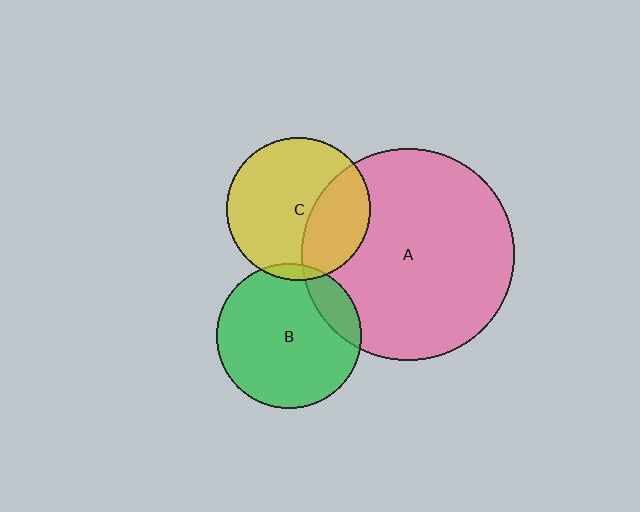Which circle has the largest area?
Circle A (pink).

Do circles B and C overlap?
Yes.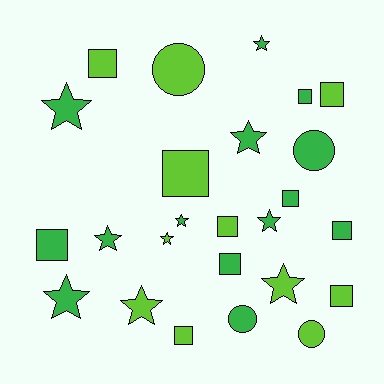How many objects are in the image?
There are 25 objects.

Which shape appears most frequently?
Square, with 11 objects.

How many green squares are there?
There are 5 green squares.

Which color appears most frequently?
Green, with 14 objects.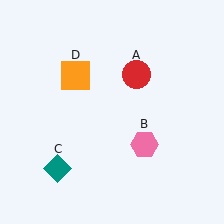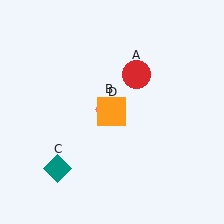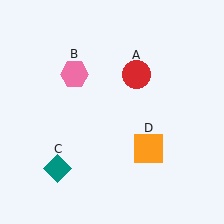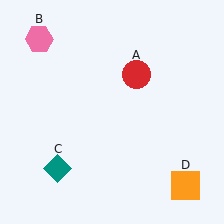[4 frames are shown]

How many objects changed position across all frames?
2 objects changed position: pink hexagon (object B), orange square (object D).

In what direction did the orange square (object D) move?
The orange square (object D) moved down and to the right.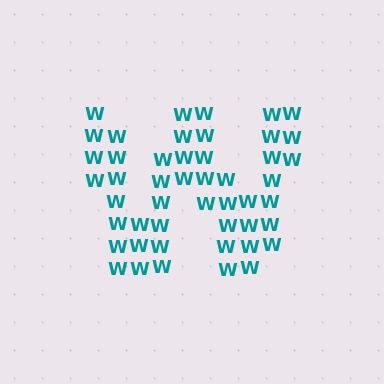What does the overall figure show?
The overall figure shows the letter W.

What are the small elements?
The small elements are letter W's.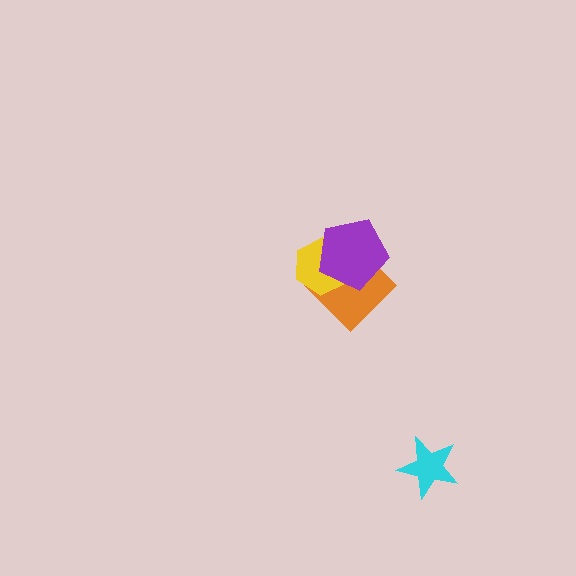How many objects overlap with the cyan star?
0 objects overlap with the cyan star.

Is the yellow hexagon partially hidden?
Yes, it is partially covered by another shape.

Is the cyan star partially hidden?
No, no other shape covers it.